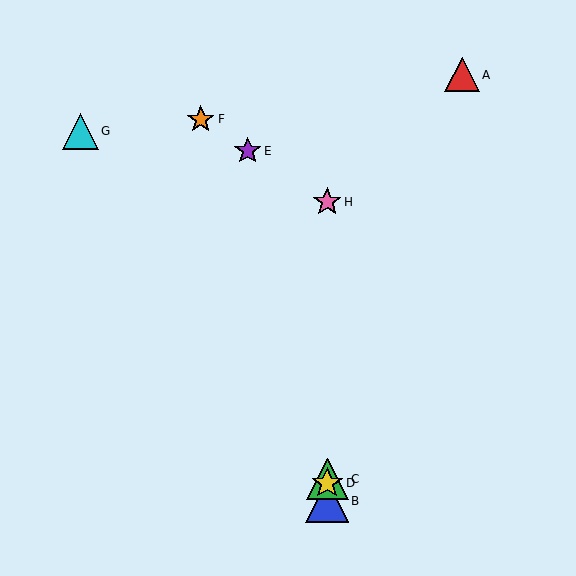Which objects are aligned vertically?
Objects B, C, D, H are aligned vertically.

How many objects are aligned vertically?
4 objects (B, C, D, H) are aligned vertically.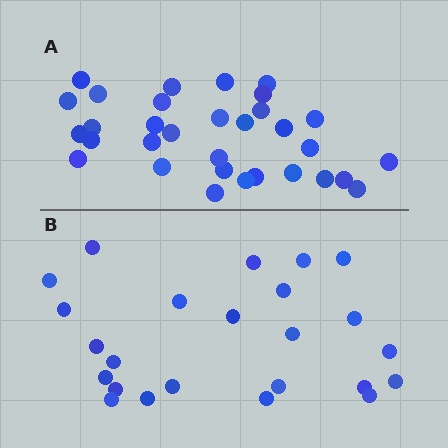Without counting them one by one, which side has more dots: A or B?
Region A (the top region) has more dots.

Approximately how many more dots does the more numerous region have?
Region A has roughly 8 or so more dots than region B.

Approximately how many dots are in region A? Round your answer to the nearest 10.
About 30 dots. (The exact count is 32, which rounds to 30.)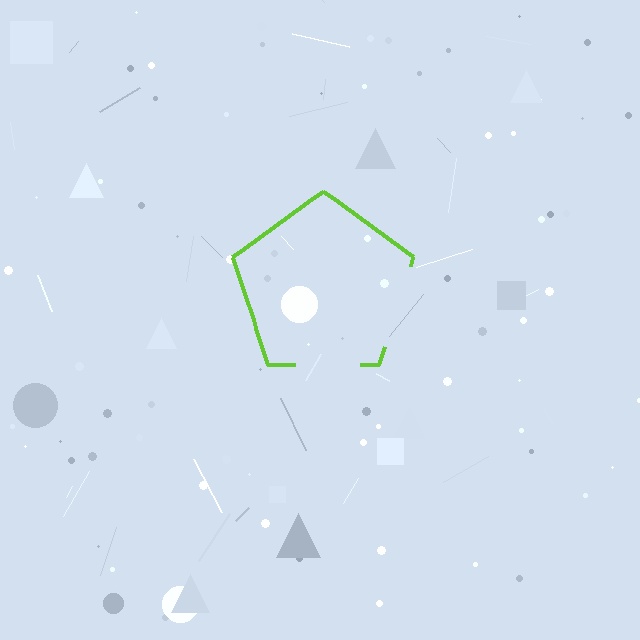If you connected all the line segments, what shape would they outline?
They would outline a pentagon.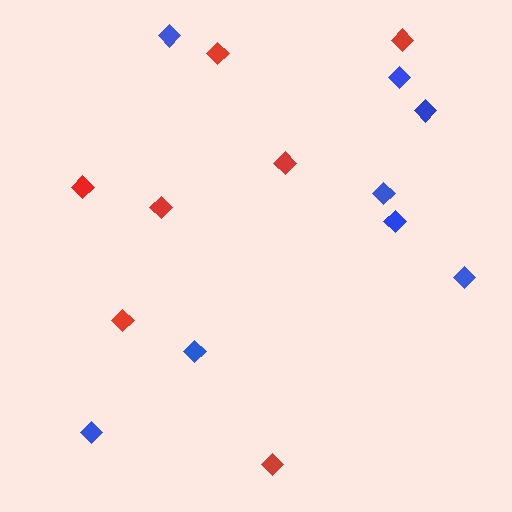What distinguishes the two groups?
There are 2 groups: one group of red diamonds (7) and one group of blue diamonds (8).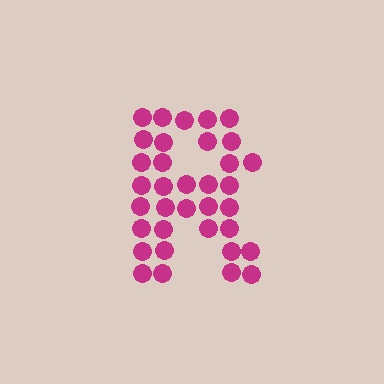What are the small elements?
The small elements are circles.